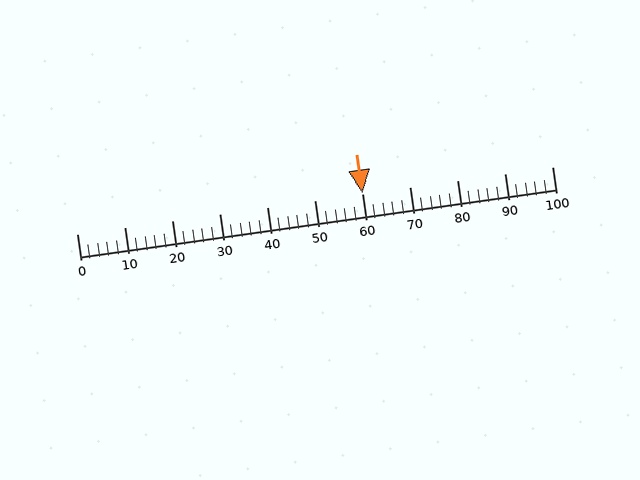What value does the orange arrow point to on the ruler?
The orange arrow points to approximately 60.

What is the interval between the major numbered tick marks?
The major tick marks are spaced 10 units apart.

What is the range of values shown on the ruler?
The ruler shows values from 0 to 100.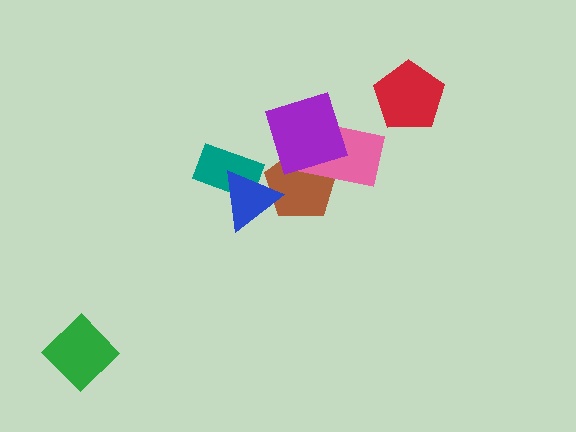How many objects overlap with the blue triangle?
2 objects overlap with the blue triangle.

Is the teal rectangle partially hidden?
Yes, it is partially covered by another shape.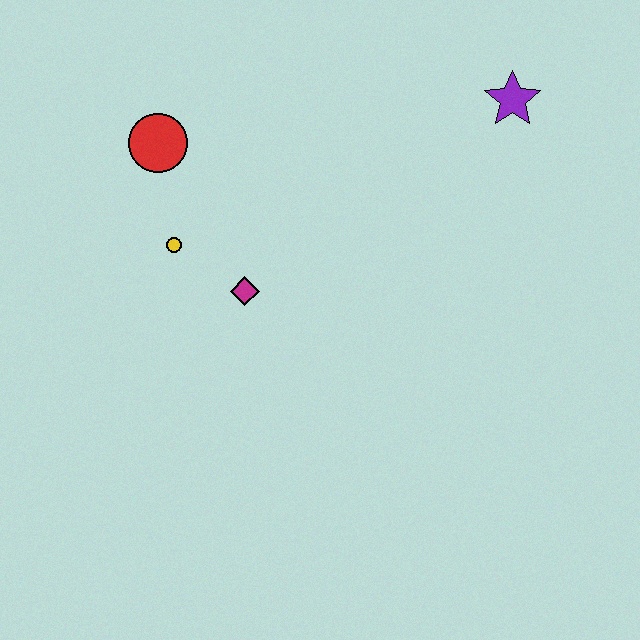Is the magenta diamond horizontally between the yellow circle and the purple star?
Yes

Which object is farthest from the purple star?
The yellow circle is farthest from the purple star.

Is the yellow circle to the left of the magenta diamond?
Yes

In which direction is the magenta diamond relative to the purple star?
The magenta diamond is to the left of the purple star.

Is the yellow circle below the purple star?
Yes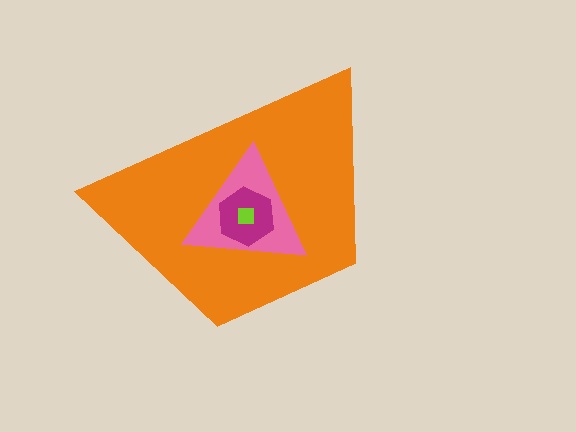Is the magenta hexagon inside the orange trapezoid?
Yes.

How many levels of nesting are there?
4.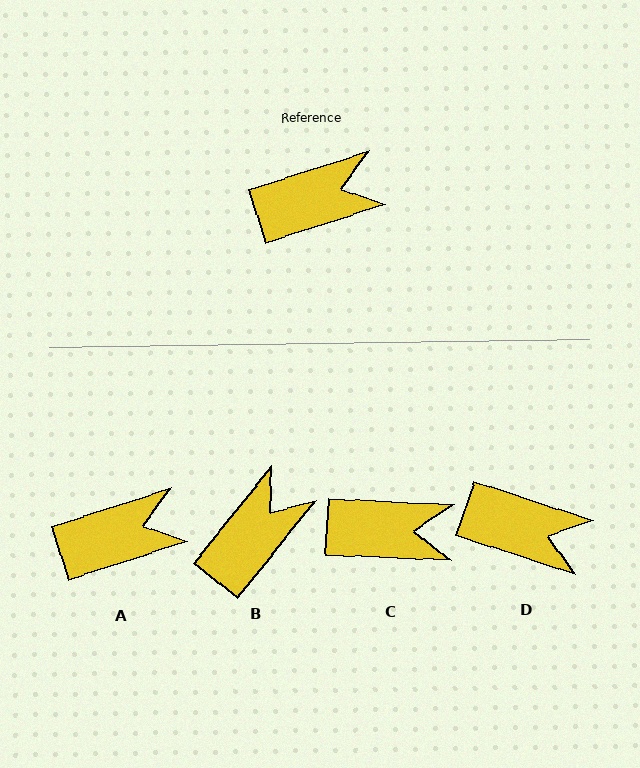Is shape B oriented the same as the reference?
No, it is off by about 34 degrees.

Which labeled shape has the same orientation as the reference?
A.